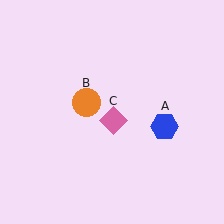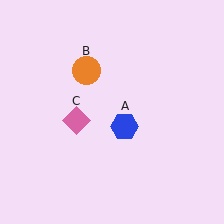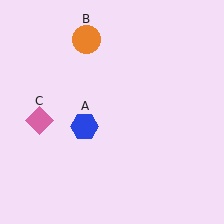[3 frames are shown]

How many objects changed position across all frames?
3 objects changed position: blue hexagon (object A), orange circle (object B), pink diamond (object C).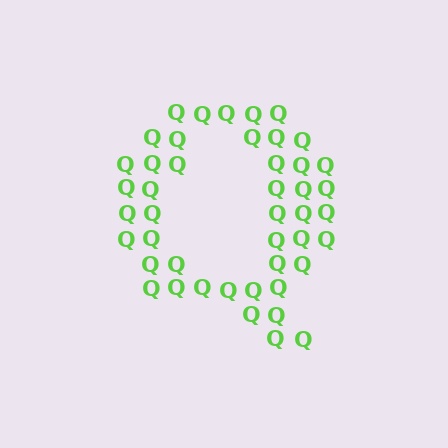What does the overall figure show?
The overall figure shows the letter Q.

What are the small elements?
The small elements are letter Q's.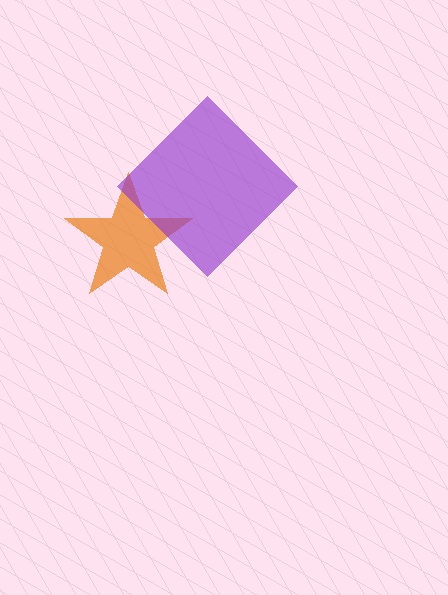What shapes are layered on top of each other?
The layered shapes are: an orange star, a purple diamond.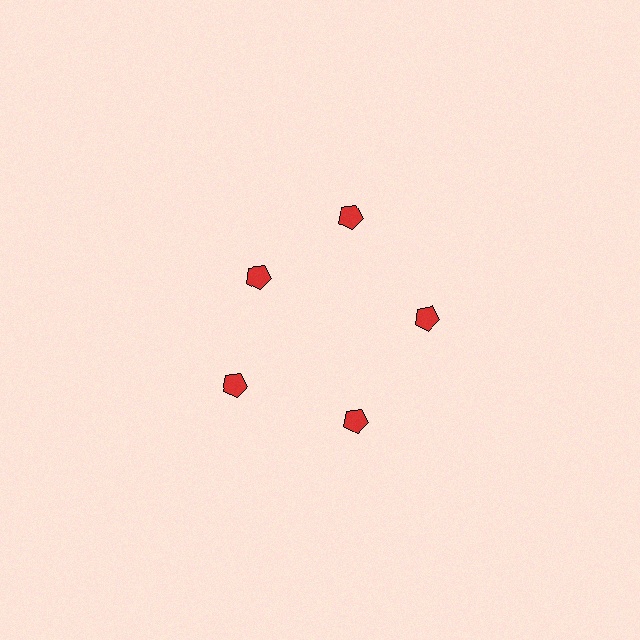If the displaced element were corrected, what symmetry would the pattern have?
It would have 5-fold rotational symmetry — the pattern would map onto itself every 72 degrees.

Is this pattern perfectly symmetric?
No. The 5 red pentagons are arranged in a ring, but one element near the 10 o'clock position is pulled inward toward the center, breaking the 5-fold rotational symmetry.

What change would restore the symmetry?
The symmetry would be restored by moving it outward, back onto the ring so that all 5 pentagons sit at equal angles and equal distance from the center.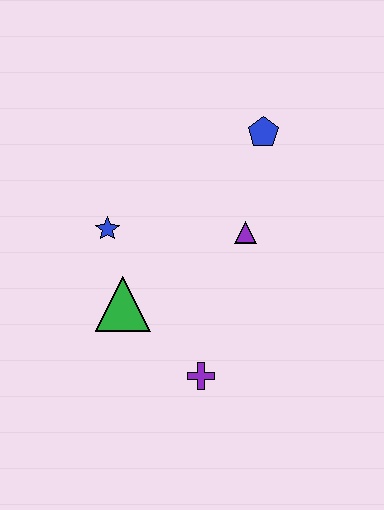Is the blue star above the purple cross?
Yes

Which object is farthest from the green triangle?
The blue pentagon is farthest from the green triangle.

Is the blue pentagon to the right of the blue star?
Yes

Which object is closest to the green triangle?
The blue star is closest to the green triangle.